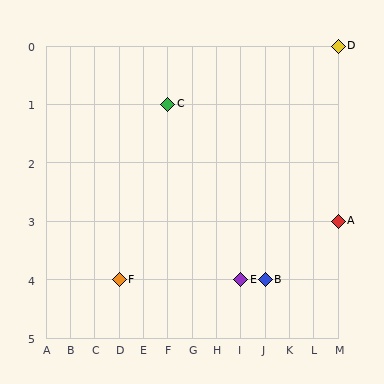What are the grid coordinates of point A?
Point A is at grid coordinates (M, 3).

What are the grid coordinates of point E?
Point E is at grid coordinates (I, 4).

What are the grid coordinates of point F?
Point F is at grid coordinates (D, 4).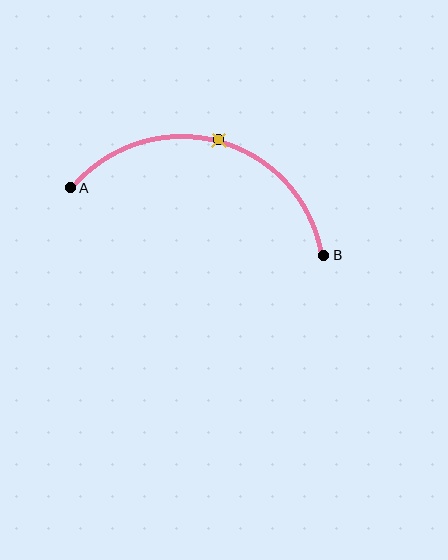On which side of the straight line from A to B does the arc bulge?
The arc bulges above the straight line connecting A and B.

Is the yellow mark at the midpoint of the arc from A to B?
Yes. The yellow mark lies on the arc at equal arc-length from both A and B — it is the arc midpoint.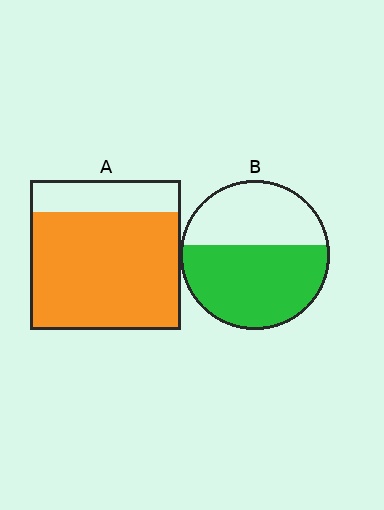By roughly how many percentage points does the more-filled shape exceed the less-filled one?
By roughly 20 percentage points (A over B).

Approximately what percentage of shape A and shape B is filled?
A is approximately 80% and B is approximately 60%.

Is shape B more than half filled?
Yes.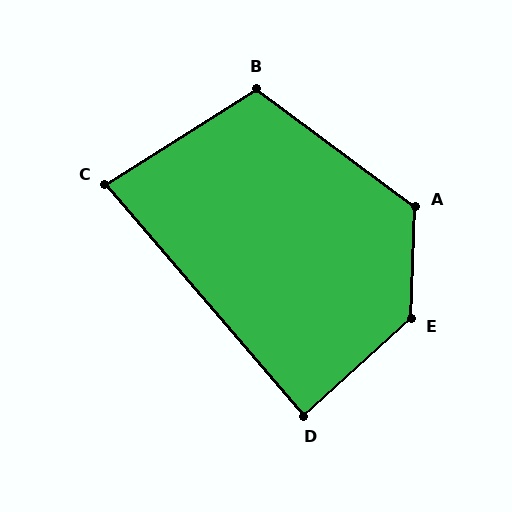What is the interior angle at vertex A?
Approximately 124 degrees (obtuse).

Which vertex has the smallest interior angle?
C, at approximately 82 degrees.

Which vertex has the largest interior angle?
E, at approximately 135 degrees.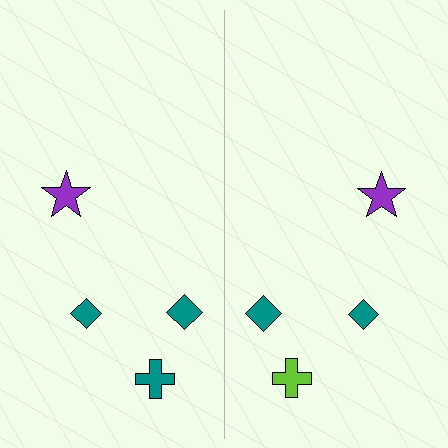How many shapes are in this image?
There are 8 shapes in this image.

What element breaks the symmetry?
The lime cross on the right side breaks the symmetry — its mirror counterpart is teal.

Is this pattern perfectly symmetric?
No, the pattern is not perfectly symmetric. The lime cross on the right side breaks the symmetry — its mirror counterpart is teal.